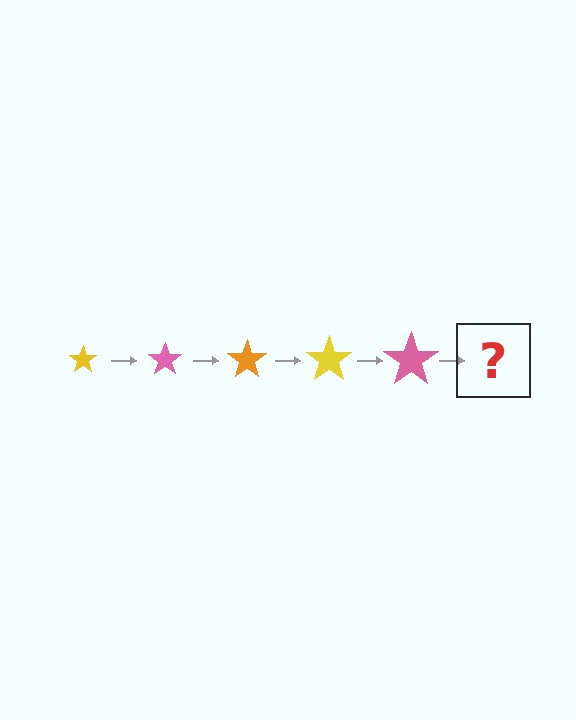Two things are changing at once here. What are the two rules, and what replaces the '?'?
The two rules are that the star grows larger each step and the color cycles through yellow, pink, and orange. The '?' should be an orange star, larger than the previous one.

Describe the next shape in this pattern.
It should be an orange star, larger than the previous one.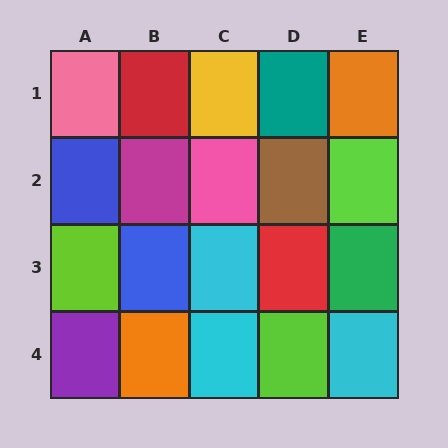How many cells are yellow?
1 cell is yellow.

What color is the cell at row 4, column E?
Cyan.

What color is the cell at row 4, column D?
Lime.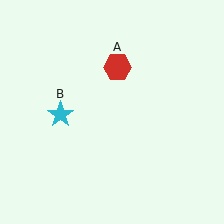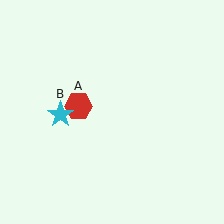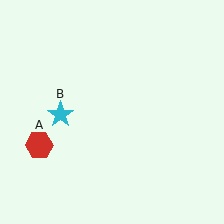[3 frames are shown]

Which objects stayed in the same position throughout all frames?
Cyan star (object B) remained stationary.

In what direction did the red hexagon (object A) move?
The red hexagon (object A) moved down and to the left.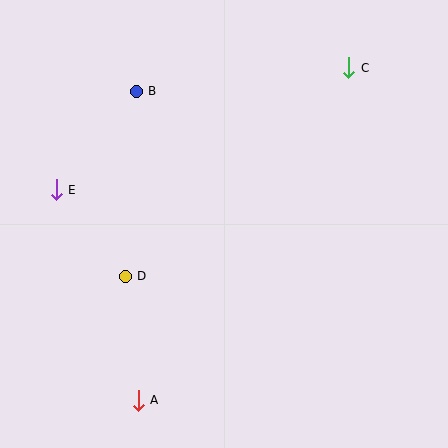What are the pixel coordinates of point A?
Point A is at (138, 400).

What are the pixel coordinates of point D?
Point D is at (125, 277).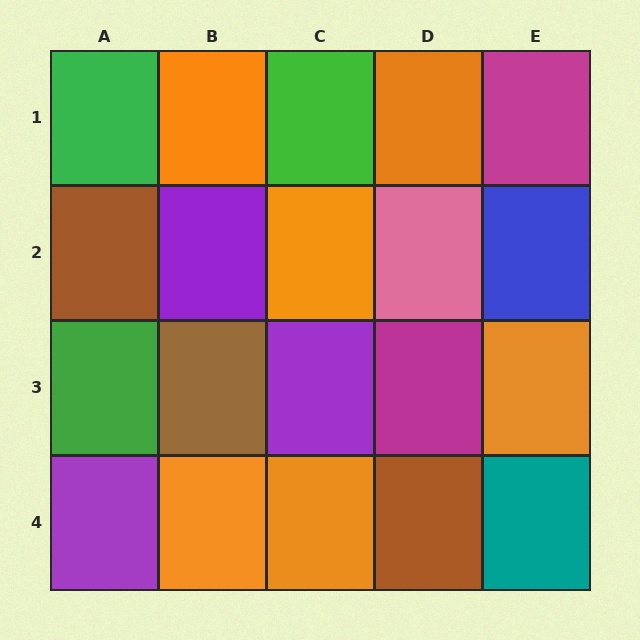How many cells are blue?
1 cell is blue.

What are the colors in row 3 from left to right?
Green, brown, purple, magenta, orange.